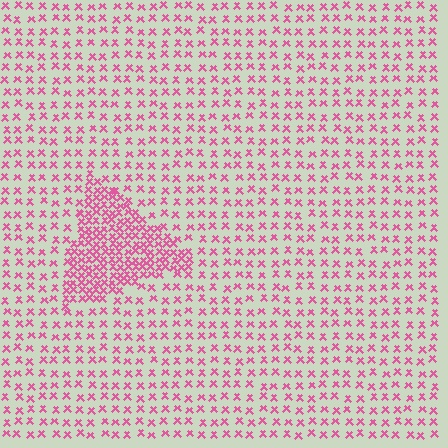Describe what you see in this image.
The image contains small pink elements arranged at two different densities. A triangle-shaped region is visible where the elements are more densely packed than the surrounding area.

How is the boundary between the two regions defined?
The boundary is defined by a change in element density (approximately 2.5x ratio). All elements are the same color, size, and shape.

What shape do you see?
I see a triangle.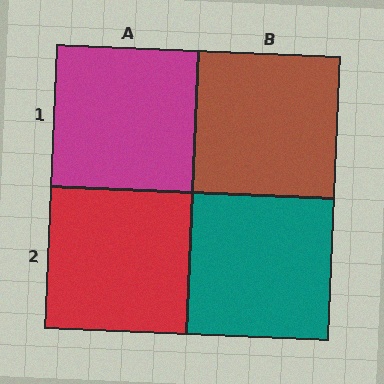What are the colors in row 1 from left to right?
Magenta, brown.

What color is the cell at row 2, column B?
Teal.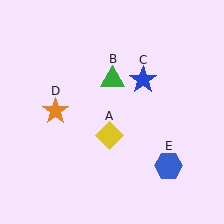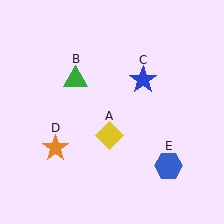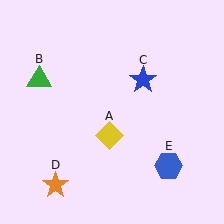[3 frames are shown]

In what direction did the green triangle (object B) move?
The green triangle (object B) moved left.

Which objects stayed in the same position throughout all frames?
Yellow diamond (object A) and blue star (object C) and blue hexagon (object E) remained stationary.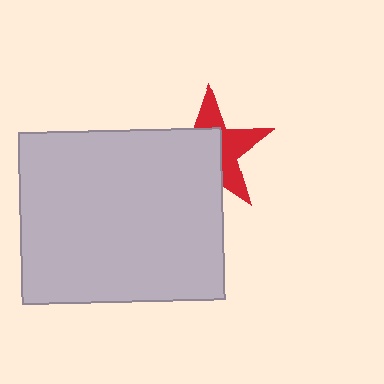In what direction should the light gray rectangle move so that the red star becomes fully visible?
The light gray rectangle should move toward the lower-left. That is the shortest direction to clear the overlap and leave the red star fully visible.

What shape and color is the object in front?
The object in front is a light gray rectangle.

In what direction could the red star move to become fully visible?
The red star could move toward the upper-right. That would shift it out from behind the light gray rectangle entirely.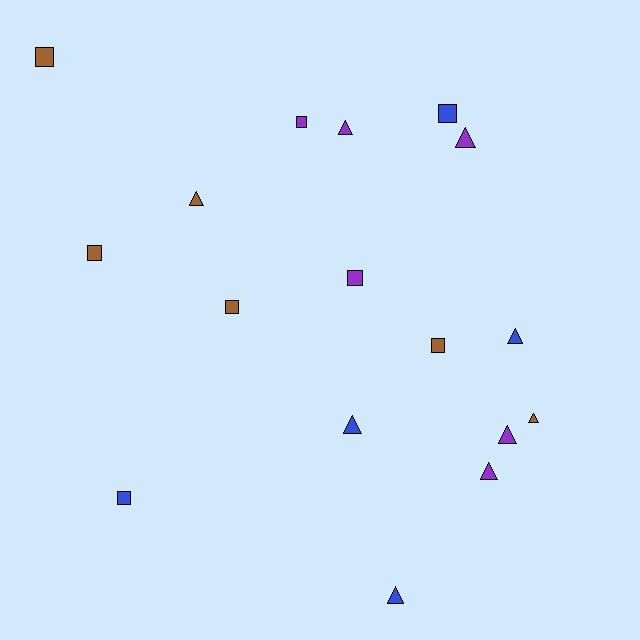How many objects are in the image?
There are 17 objects.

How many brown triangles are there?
There are 2 brown triangles.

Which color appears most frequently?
Purple, with 6 objects.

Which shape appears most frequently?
Triangle, with 9 objects.